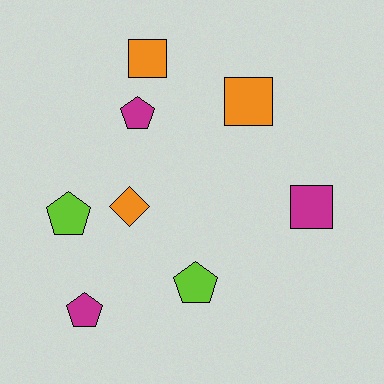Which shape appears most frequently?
Pentagon, with 4 objects.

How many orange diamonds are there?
There is 1 orange diamond.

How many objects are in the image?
There are 8 objects.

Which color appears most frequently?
Magenta, with 3 objects.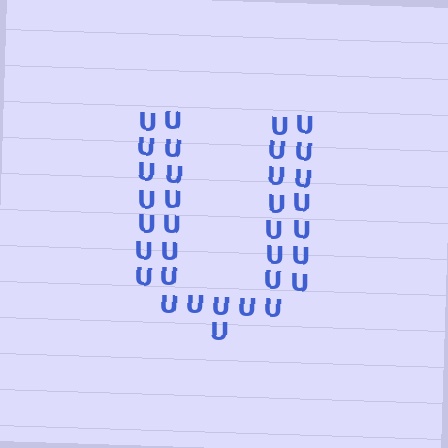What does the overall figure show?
The overall figure shows the letter U.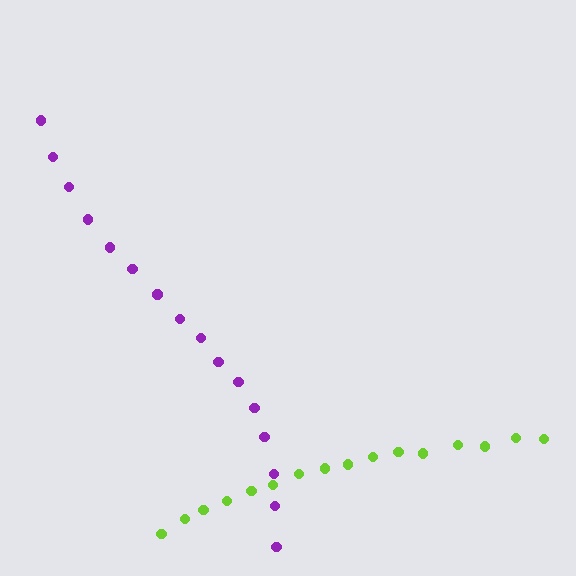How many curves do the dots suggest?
There are 2 distinct paths.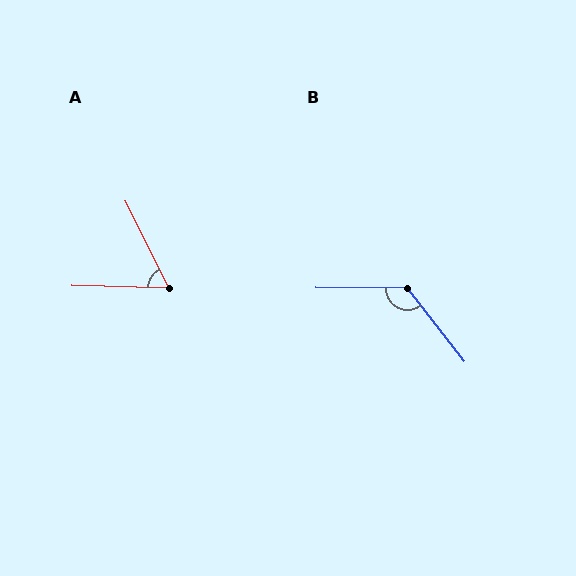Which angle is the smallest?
A, at approximately 62 degrees.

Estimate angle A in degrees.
Approximately 62 degrees.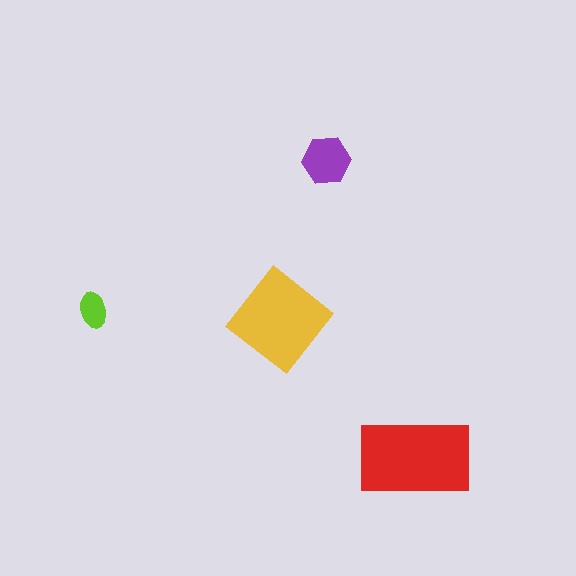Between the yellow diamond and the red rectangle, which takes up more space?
The red rectangle.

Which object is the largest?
The red rectangle.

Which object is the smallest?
The lime ellipse.